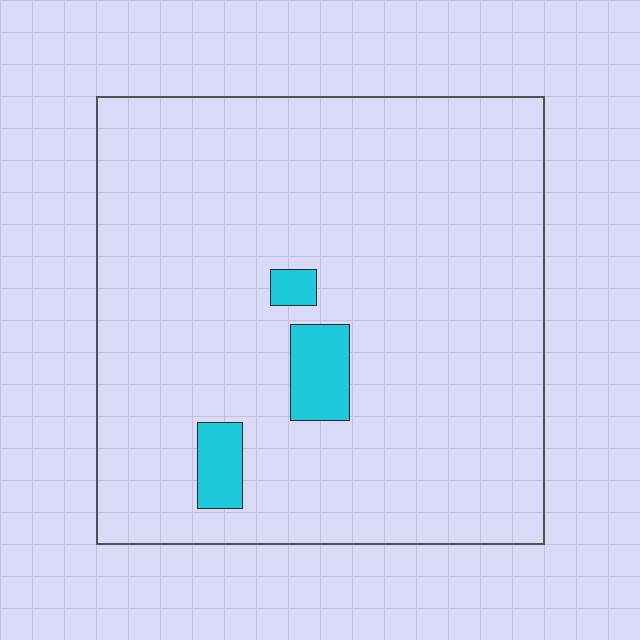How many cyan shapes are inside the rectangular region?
3.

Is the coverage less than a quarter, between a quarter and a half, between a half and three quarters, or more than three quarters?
Less than a quarter.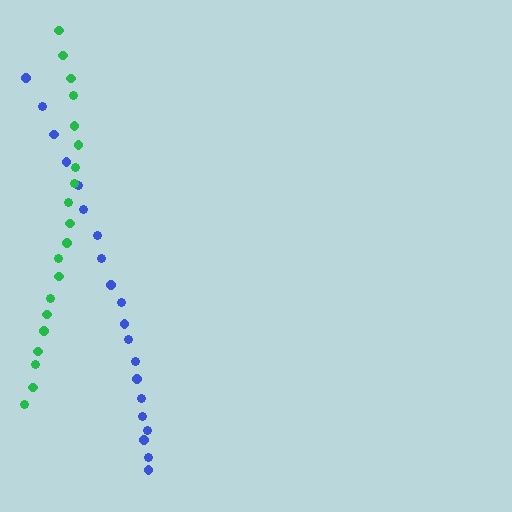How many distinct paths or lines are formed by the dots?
There are 2 distinct paths.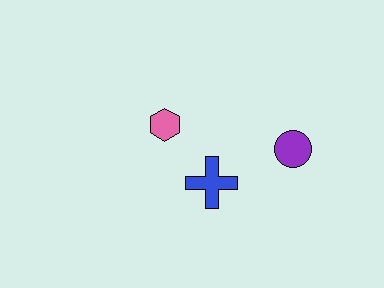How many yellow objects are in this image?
There are no yellow objects.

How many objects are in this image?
There are 3 objects.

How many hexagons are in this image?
There is 1 hexagon.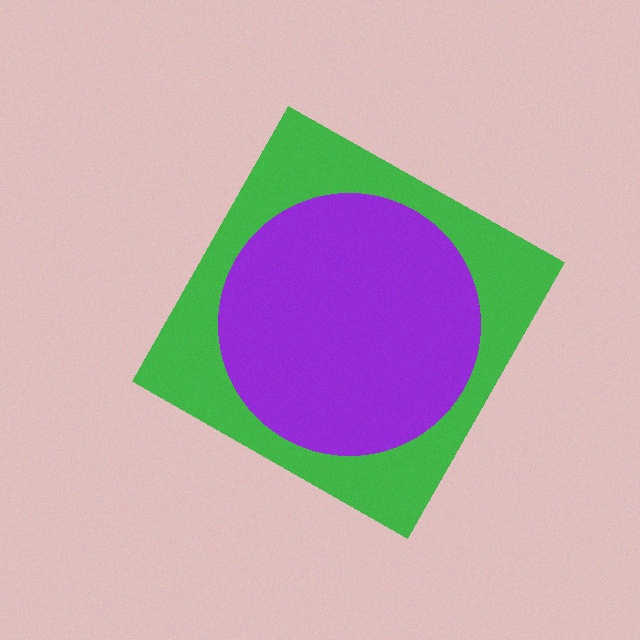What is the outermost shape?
The green diamond.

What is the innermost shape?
The purple circle.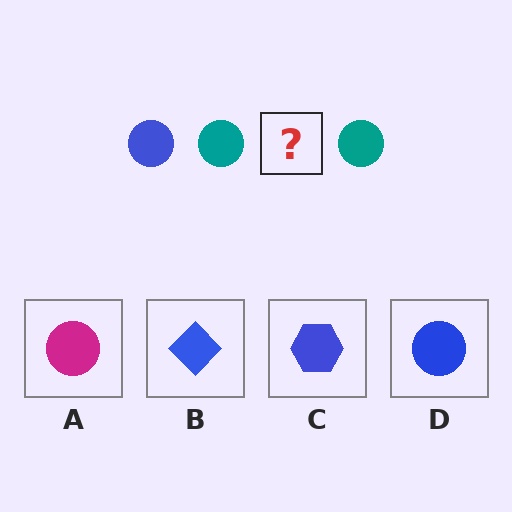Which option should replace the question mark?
Option D.